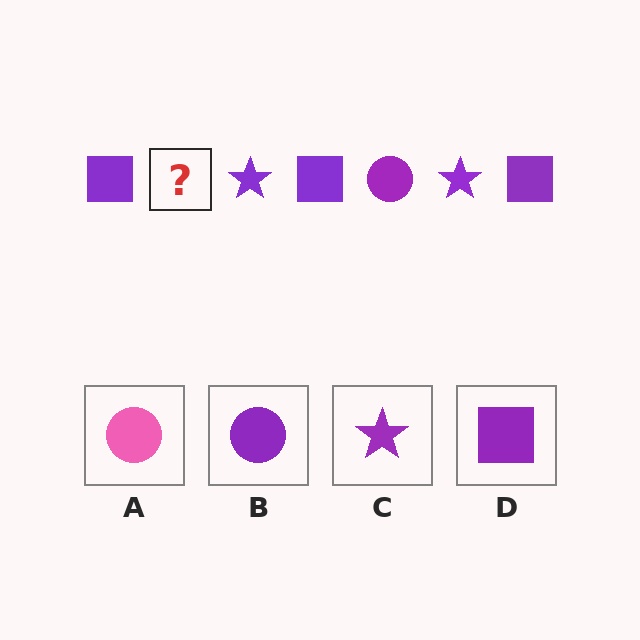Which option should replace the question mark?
Option B.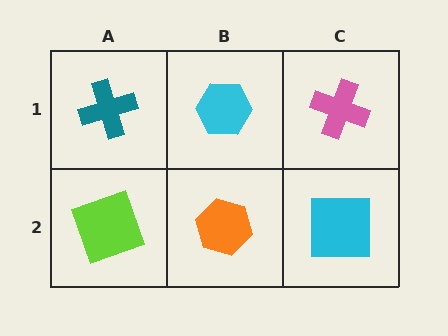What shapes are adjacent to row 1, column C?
A cyan square (row 2, column C), a cyan hexagon (row 1, column B).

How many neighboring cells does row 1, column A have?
2.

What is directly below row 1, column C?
A cyan square.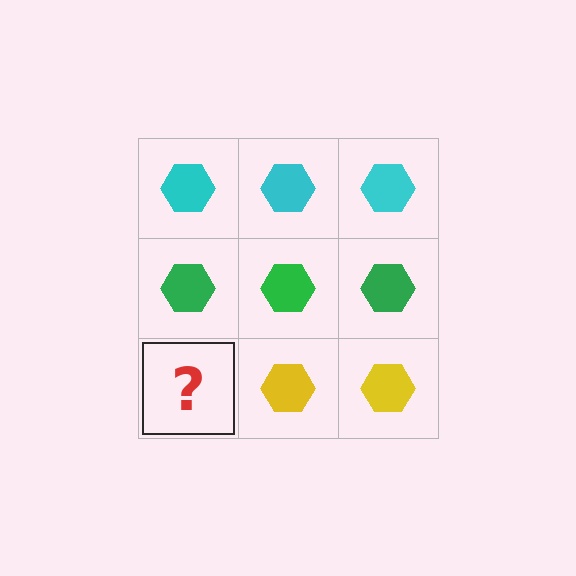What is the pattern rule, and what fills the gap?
The rule is that each row has a consistent color. The gap should be filled with a yellow hexagon.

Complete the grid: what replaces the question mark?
The question mark should be replaced with a yellow hexagon.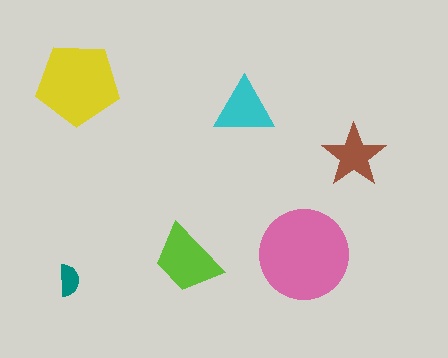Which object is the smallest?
The teal semicircle.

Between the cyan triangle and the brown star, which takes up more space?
The cyan triangle.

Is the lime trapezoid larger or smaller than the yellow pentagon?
Smaller.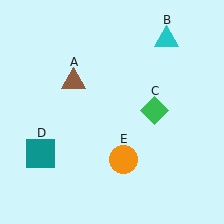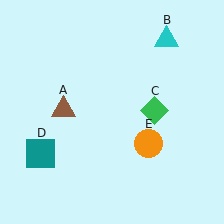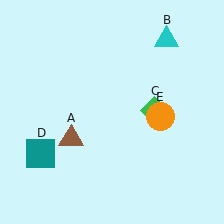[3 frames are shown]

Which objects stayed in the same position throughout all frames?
Cyan triangle (object B) and green diamond (object C) and teal square (object D) remained stationary.